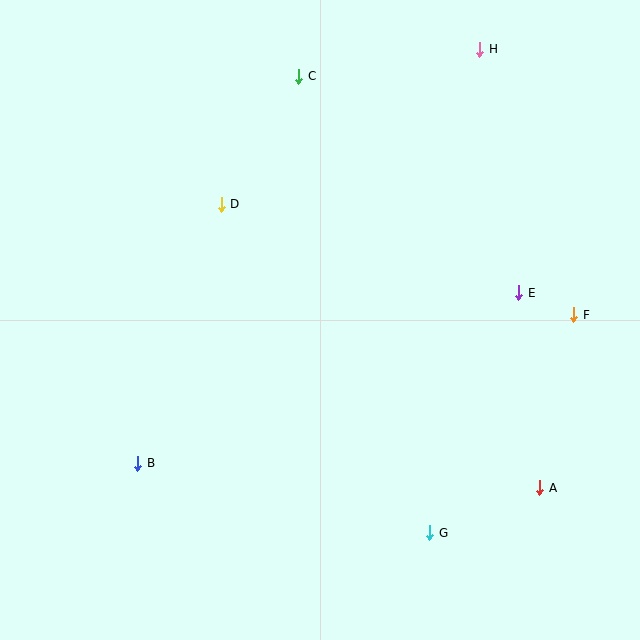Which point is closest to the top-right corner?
Point H is closest to the top-right corner.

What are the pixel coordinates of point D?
Point D is at (221, 204).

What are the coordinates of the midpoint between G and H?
The midpoint between G and H is at (455, 291).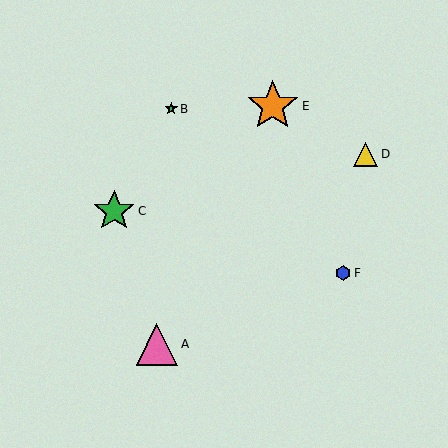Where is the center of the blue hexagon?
The center of the blue hexagon is at (343, 273).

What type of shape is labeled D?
Shape D is a yellow triangle.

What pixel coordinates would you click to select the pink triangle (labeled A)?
Click at (157, 344) to select the pink triangle A.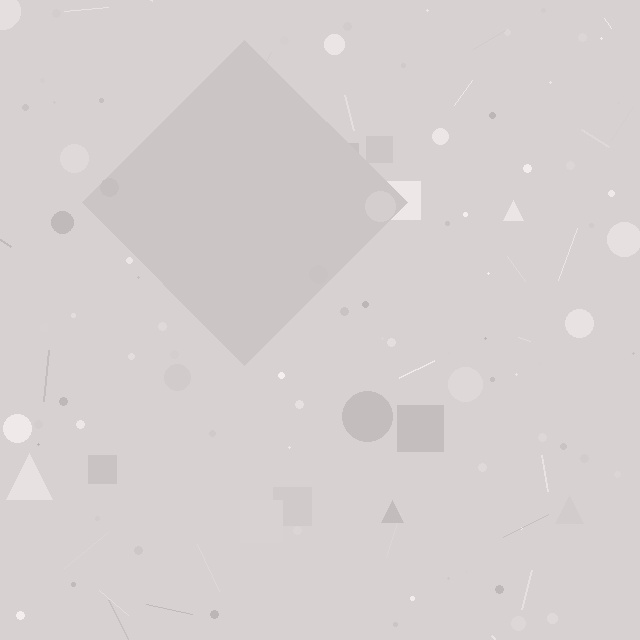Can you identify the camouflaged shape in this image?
The camouflaged shape is a diamond.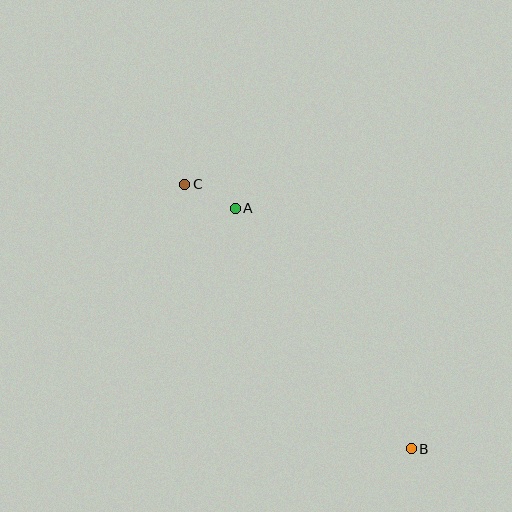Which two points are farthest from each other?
Points B and C are farthest from each other.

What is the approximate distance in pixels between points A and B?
The distance between A and B is approximately 298 pixels.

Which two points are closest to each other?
Points A and C are closest to each other.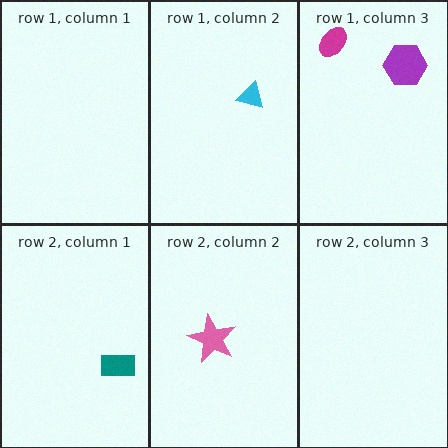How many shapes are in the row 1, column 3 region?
2.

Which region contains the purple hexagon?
The row 1, column 3 region.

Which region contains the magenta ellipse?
The row 1, column 3 region.